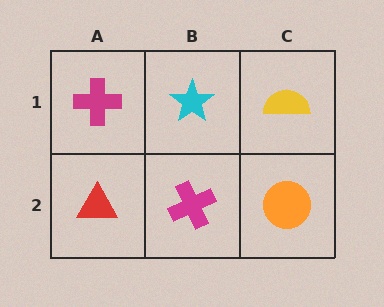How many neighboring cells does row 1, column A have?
2.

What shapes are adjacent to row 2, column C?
A yellow semicircle (row 1, column C), a magenta cross (row 2, column B).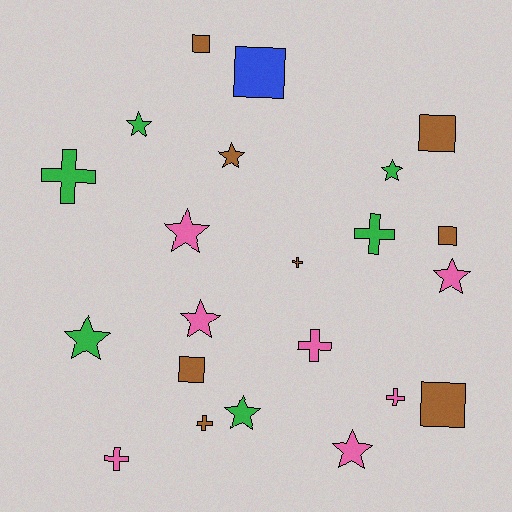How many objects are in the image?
There are 22 objects.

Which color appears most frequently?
Brown, with 8 objects.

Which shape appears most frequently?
Star, with 9 objects.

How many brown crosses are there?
There are 2 brown crosses.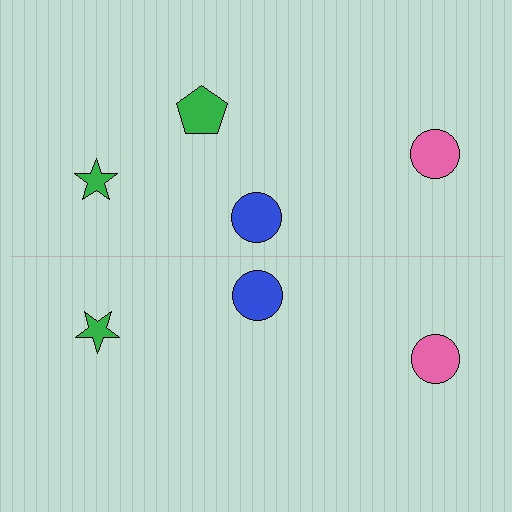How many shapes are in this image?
There are 7 shapes in this image.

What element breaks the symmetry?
A green pentagon is missing from the bottom side.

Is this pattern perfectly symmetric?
No, the pattern is not perfectly symmetric. A green pentagon is missing from the bottom side.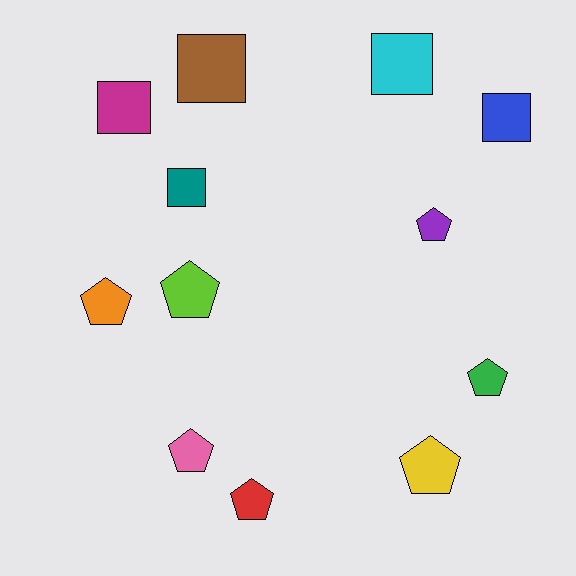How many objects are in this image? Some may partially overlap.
There are 12 objects.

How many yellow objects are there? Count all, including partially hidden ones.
There is 1 yellow object.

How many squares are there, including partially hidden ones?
There are 5 squares.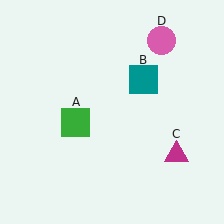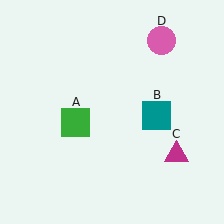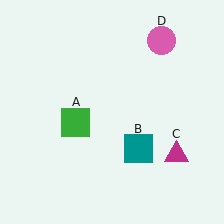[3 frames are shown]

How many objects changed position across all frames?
1 object changed position: teal square (object B).